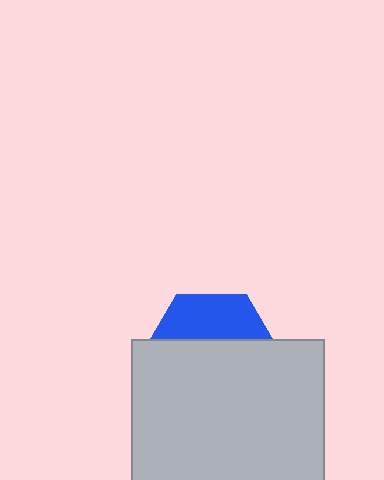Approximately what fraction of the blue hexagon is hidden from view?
Roughly 66% of the blue hexagon is hidden behind the light gray square.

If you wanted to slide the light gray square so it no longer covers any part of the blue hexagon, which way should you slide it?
Slide it down — that is the most direct way to separate the two shapes.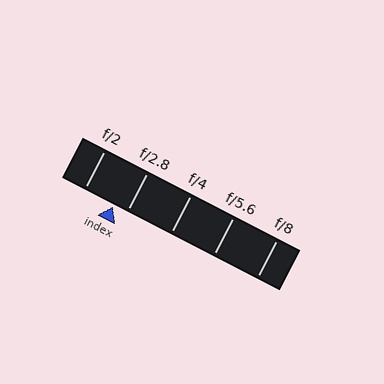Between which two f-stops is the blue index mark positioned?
The index mark is between f/2 and f/2.8.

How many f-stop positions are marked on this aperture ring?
There are 5 f-stop positions marked.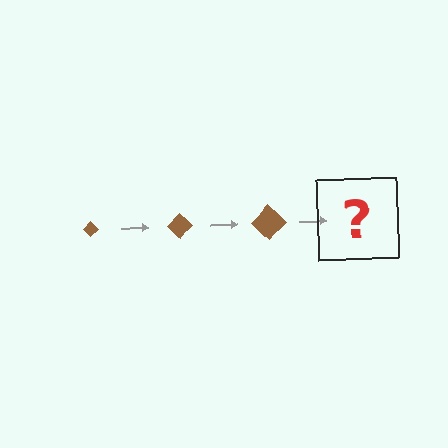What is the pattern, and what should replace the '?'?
The pattern is that the diamond gets progressively larger each step. The '?' should be a brown diamond, larger than the previous one.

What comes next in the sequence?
The next element should be a brown diamond, larger than the previous one.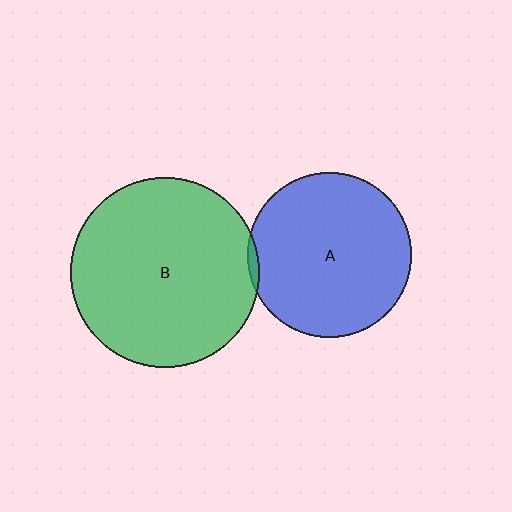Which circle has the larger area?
Circle B (green).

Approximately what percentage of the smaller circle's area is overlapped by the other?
Approximately 5%.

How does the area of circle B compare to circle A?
Approximately 1.3 times.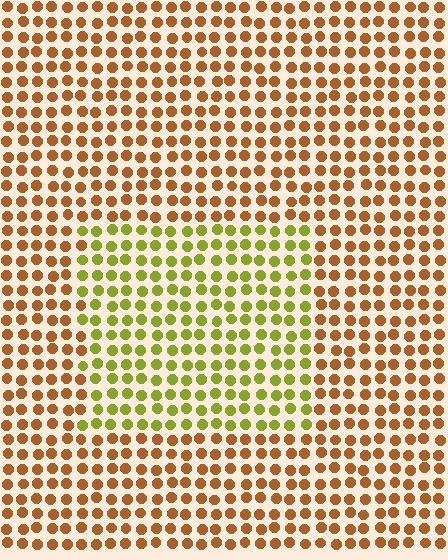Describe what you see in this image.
The image is filled with small brown elements in a uniform arrangement. A rectangle-shaped region is visible where the elements are tinted to a slightly different hue, forming a subtle color boundary.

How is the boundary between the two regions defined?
The boundary is defined purely by a slight shift in hue (about 51 degrees). Spacing, size, and orientation are identical on both sides.